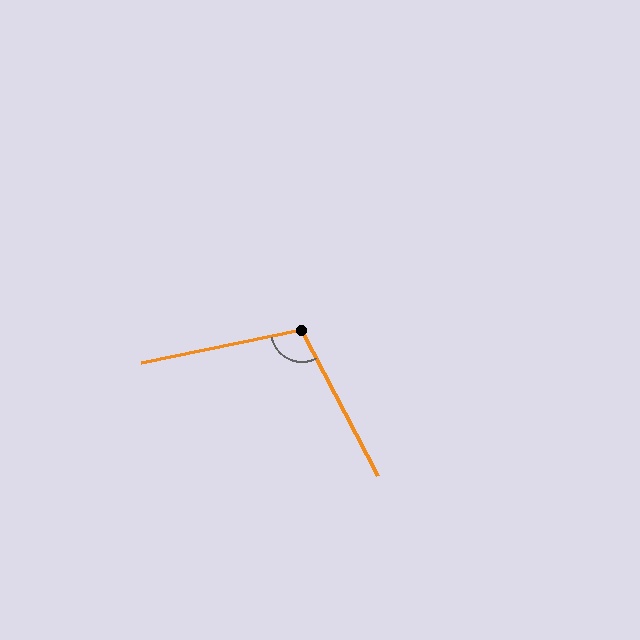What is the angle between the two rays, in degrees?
Approximately 106 degrees.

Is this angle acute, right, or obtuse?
It is obtuse.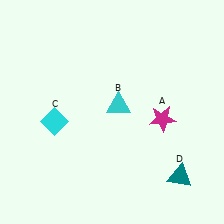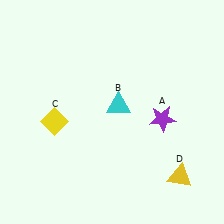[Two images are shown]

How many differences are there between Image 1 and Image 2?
There are 3 differences between the two images.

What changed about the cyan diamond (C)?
In Image 1, C is cyan. In Image 2, it changed to yellow.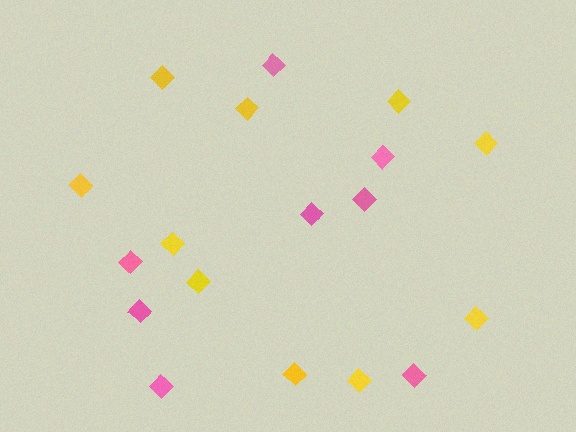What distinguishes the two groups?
There are 2 groups: one group of pink diamonds (8) and one group of yellow diamonds (10).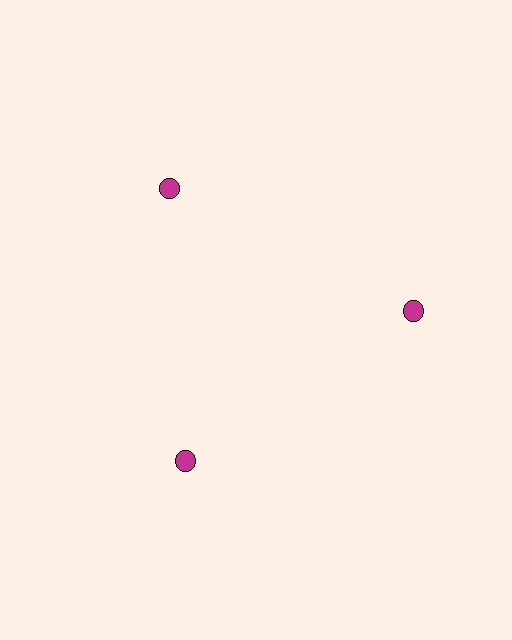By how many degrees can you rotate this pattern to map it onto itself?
The pattern maps onto itself every 120 degrees of rotation.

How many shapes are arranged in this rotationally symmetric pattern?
There are 3 shapes, arranged in 3 groups of 1.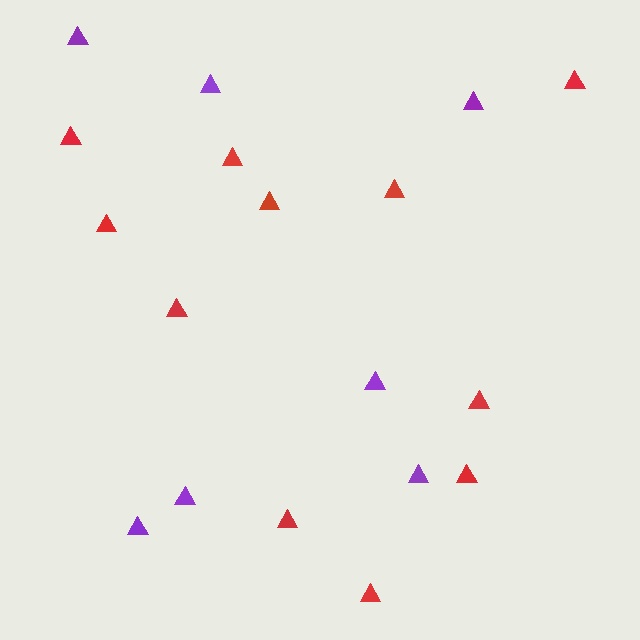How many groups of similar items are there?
There are 2 groups: one group of red triangles (11) and one group of purple triangles (7).